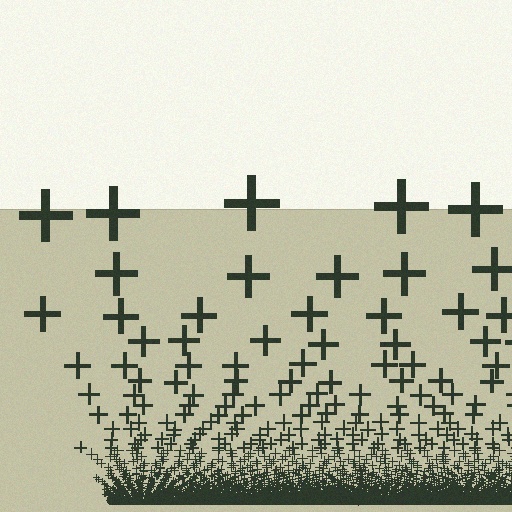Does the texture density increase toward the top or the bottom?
Density increases toward the bottom.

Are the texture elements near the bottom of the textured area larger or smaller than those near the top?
Smaller. The gradient is inverted — elements near the bottom are smaller and denser.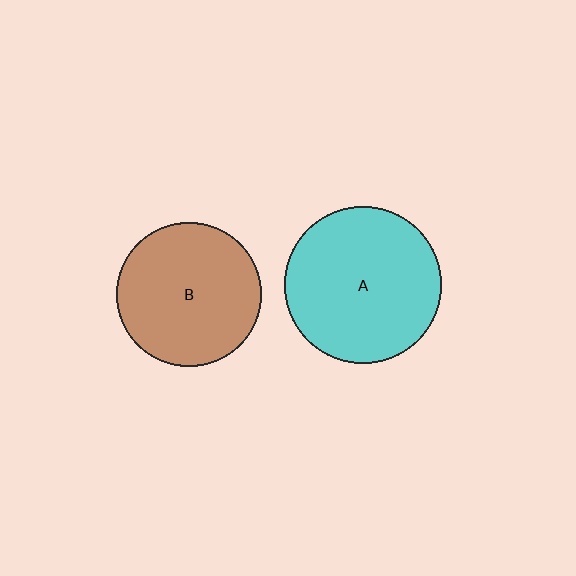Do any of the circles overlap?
No, none of the circles overlap.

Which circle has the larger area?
Circle A (cyan).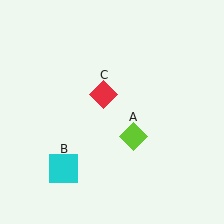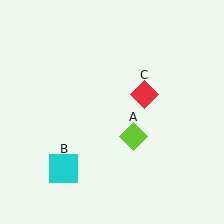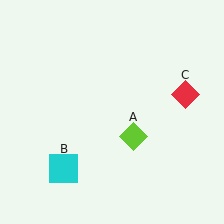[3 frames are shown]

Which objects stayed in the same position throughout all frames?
Lime diamond (object A) and cyan square (object B) remained stationary.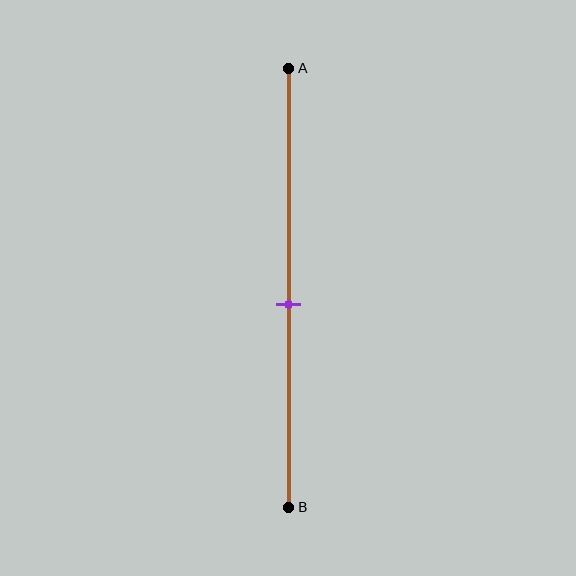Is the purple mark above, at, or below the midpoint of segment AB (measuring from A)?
The purple mark is below the midpoint of segment AB.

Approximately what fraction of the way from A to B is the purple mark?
The purple mark is approximately 55% of the way from A to B.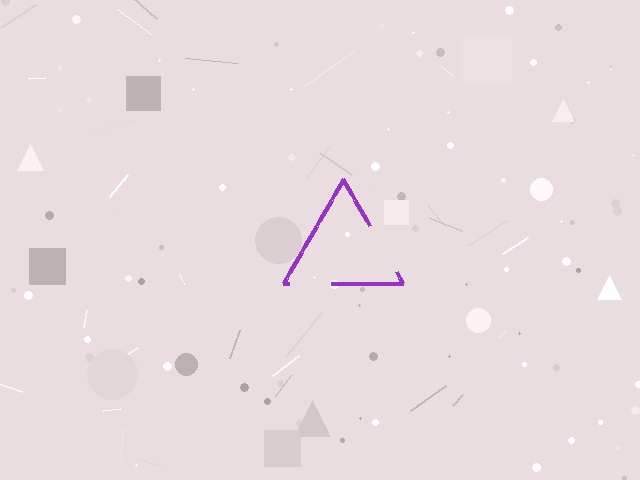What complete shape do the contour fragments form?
The contour fragments form a triangle.